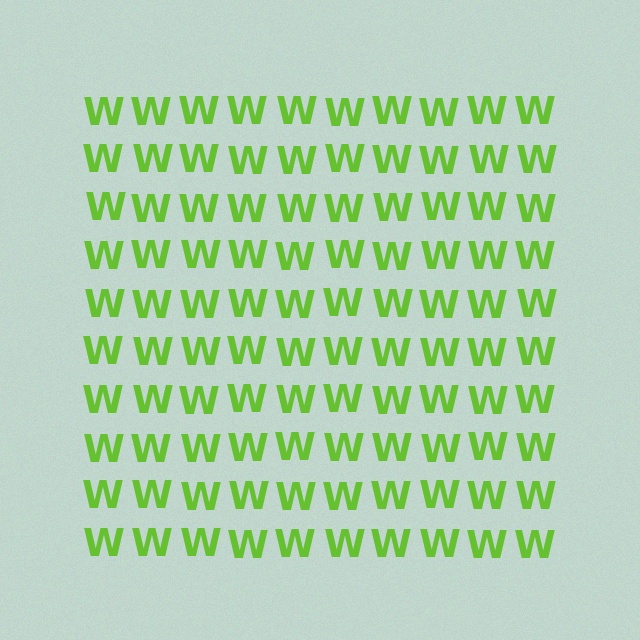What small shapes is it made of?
It is made of small letter W's.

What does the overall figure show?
The overall figure shows a square.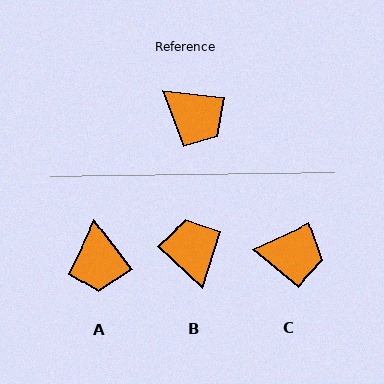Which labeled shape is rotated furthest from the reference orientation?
B, about 143 degrees away.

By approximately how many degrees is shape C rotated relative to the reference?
Approximately 30 degrees counter-clockwise.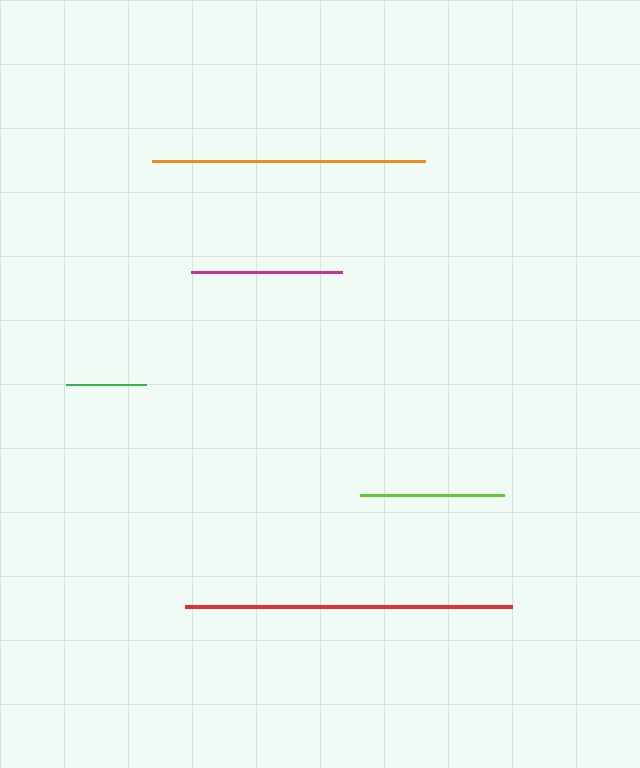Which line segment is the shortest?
The green line is the shortest at approximately 79 pixels.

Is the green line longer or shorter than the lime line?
The lime line is longer than the green line.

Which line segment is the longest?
The red line is the longest at approximately 327 pixels.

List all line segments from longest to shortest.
From longest to shortest: red, orange, magenta, lime, green.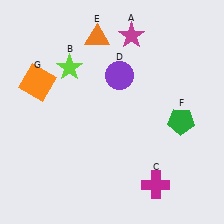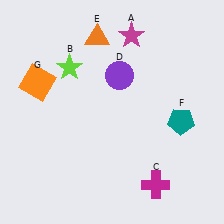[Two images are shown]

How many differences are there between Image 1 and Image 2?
There is 1 difference between the two images.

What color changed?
The pentagon (F) changed from green in Image 1 to teal in Image 2.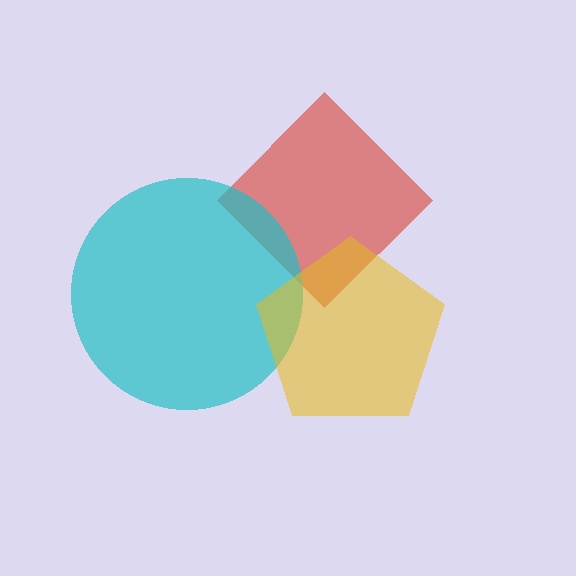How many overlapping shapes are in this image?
There are 3 overlapping shapes in the image.